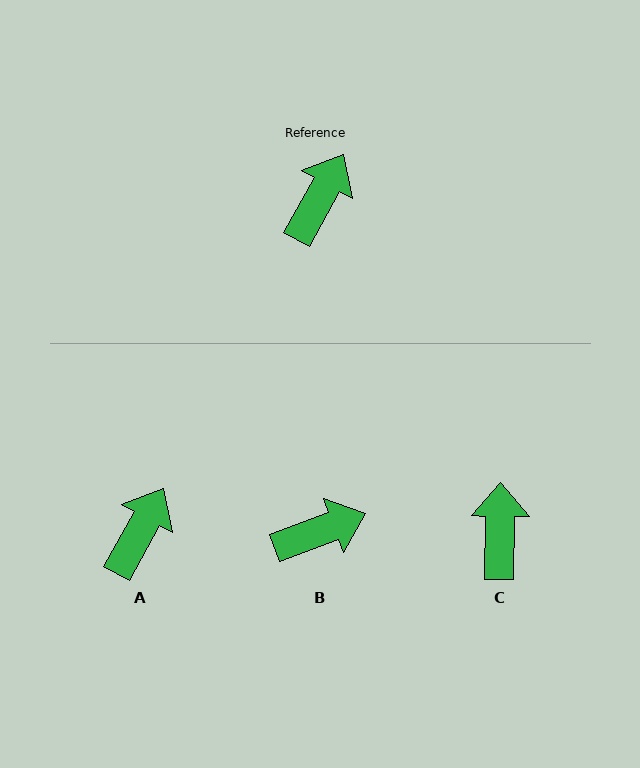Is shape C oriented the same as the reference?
No, it is off by about 28 degrees.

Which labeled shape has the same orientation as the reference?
A.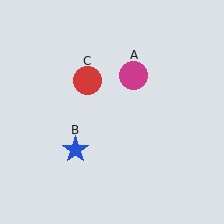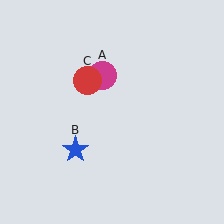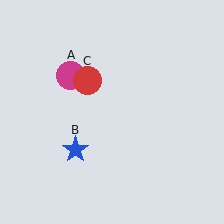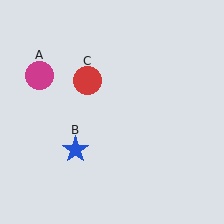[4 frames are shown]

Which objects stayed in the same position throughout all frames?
Blue star (object B) and red circle (object C) remained stationary.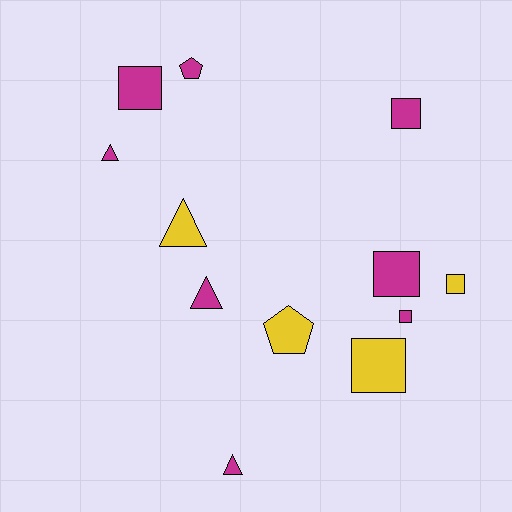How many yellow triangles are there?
There is 1 yellow triangle.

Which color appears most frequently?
Magenta, with 8 objects.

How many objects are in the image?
There are 12 objects.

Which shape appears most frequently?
Square, with 6 objects.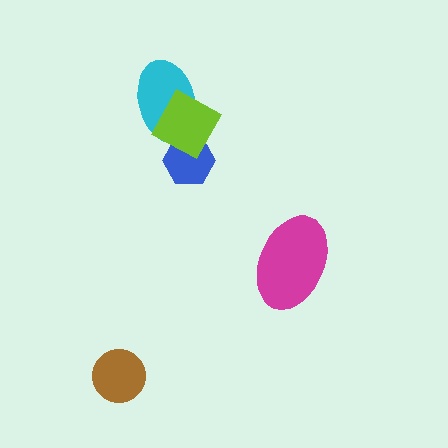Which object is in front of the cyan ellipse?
The lime square is in front of the cyan ellipse.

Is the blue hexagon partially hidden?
Yes, it is partially covered by another shape.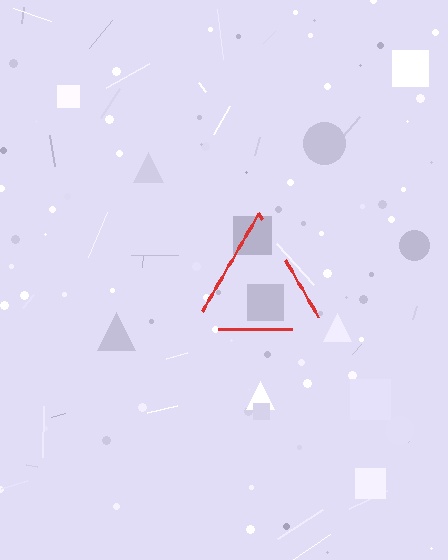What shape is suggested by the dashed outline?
The dashed outline suggests a triangle.